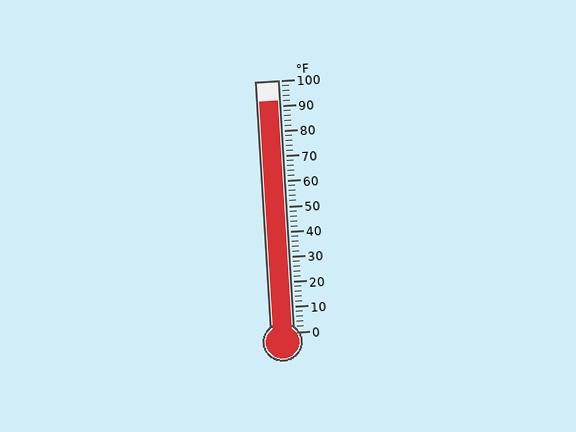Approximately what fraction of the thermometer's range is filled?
The thermometer is filled to approximately 90% of its range.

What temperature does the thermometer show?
The thermometer shows approximately 92°F.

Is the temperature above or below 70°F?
The temperature is above 70°F.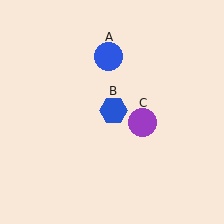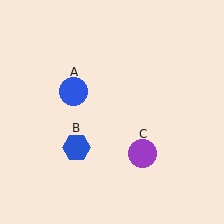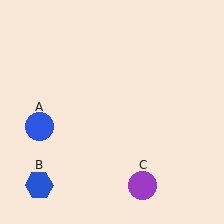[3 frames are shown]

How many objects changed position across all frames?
3 objects changed position: blue circle (object A), blue hexagon (object B), purple circle (object C).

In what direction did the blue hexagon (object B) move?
The blue hexagon (object B) moved down and to the left.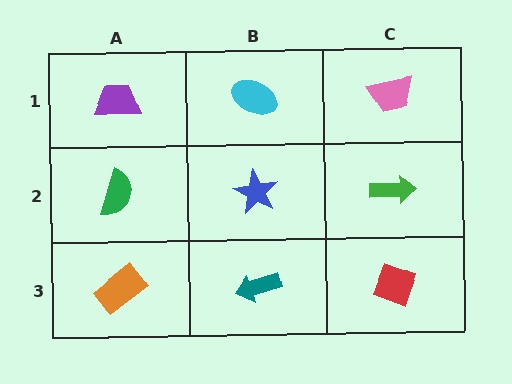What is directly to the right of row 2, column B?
A green arrow.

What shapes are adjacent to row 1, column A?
A green semicircle (row 2, column A), a cyan ellipse (row 1, column B).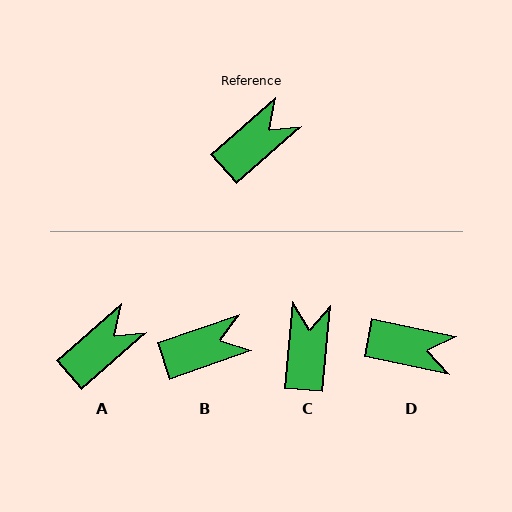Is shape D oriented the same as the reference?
No, it is off by about 53 degrees.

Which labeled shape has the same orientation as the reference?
A.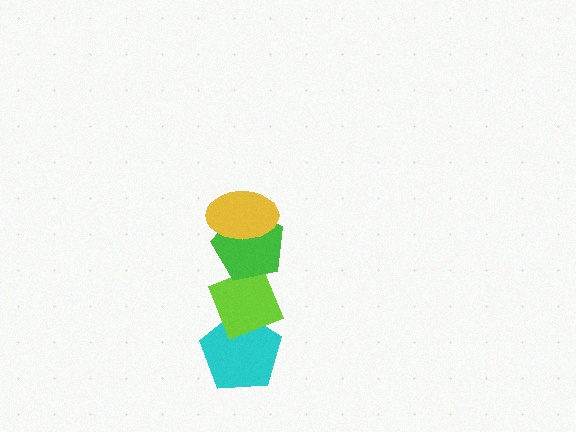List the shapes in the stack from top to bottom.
From top to bottom: the yellow ellipse, the green pentagon, the lime diamond, the cyan pentagon.